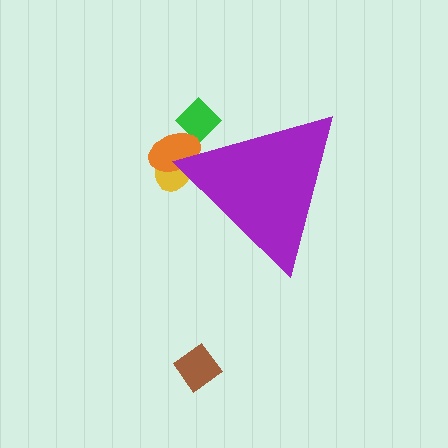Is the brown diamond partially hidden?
No, the brown diamond is fully visible.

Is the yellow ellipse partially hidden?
Yes, the yellow ellipse is partially hidden behind the purple triangle.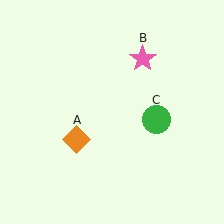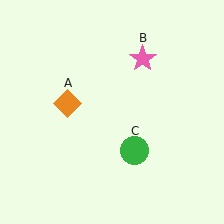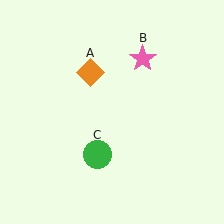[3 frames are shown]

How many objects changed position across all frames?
2 objects changed position: orange diamond (object A), green circle (object C).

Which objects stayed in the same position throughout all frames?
Pink star (object B) remained stationary.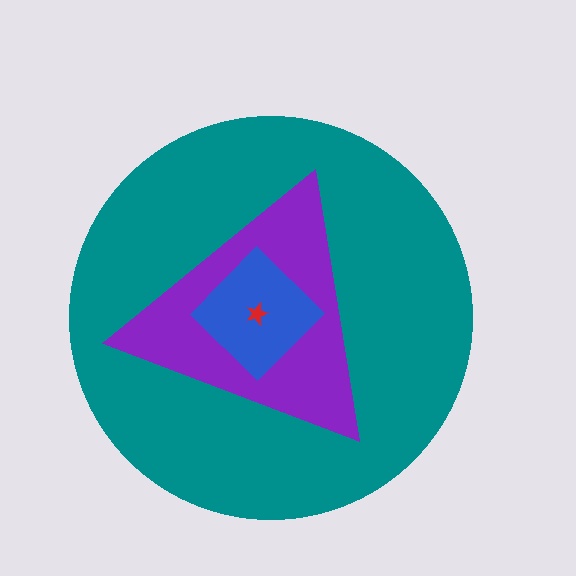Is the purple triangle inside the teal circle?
Yes.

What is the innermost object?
The red star.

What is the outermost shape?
The teal circle.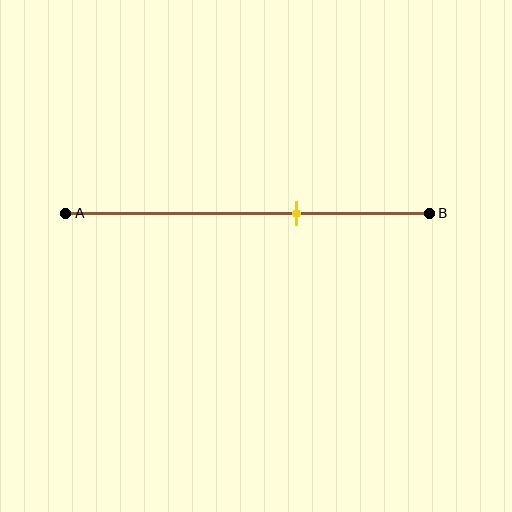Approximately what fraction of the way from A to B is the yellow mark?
The yellow mark is approximately 65% of the way from A to B.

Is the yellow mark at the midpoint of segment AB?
No, the mark is at about 65% from A, not at the 50% midpoint.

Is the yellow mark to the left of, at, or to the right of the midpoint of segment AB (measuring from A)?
The yellow mark is to the right of the midpoint of segment AB.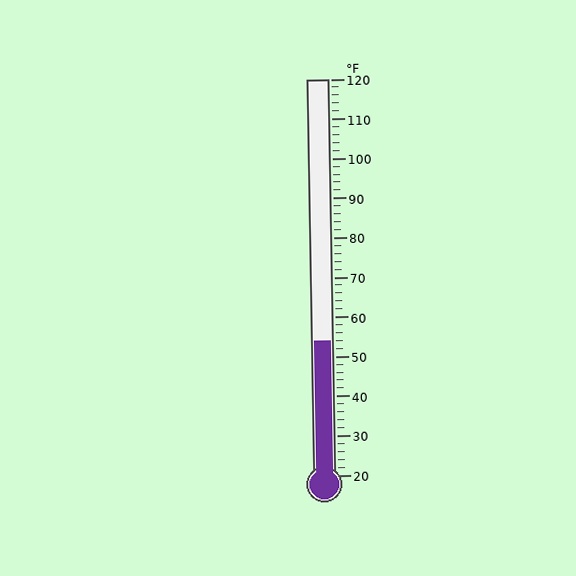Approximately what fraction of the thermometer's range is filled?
The thermometer is filled to approximately 35% of its range.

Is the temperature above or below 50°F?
The temperature is above 50°F.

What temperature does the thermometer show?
The thermometer shows approximately 54°F.